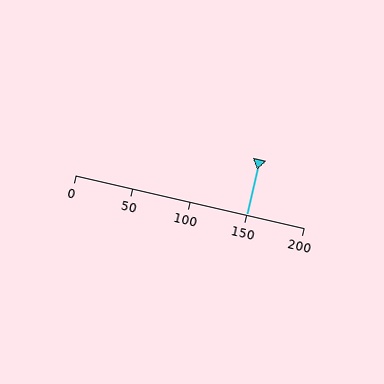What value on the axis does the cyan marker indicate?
The marker indicates approximately 150.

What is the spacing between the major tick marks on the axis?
The major ticks are spaced 50 apart.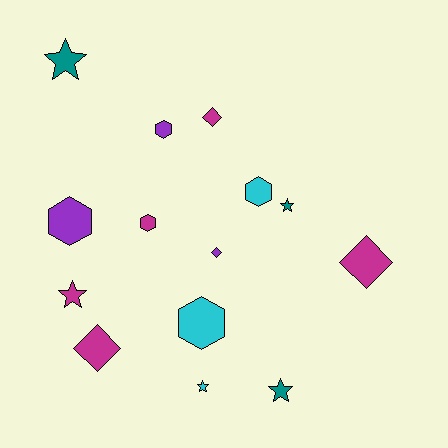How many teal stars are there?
There are 3 teal stars.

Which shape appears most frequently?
Star, with 5 objects.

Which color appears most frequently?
Magenta, with 5 objects.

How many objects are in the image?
There are 14 objects.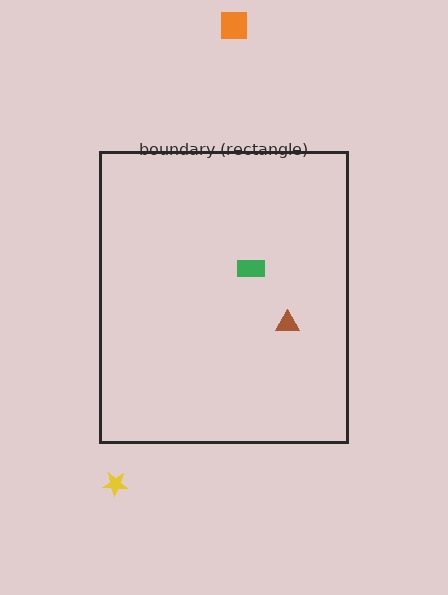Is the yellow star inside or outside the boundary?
Outside.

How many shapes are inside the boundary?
2 inside, 2 outside.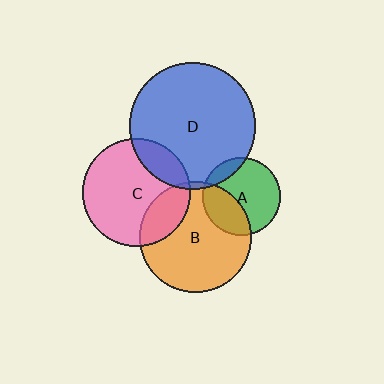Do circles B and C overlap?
Yes.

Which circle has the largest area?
Circle D (blue).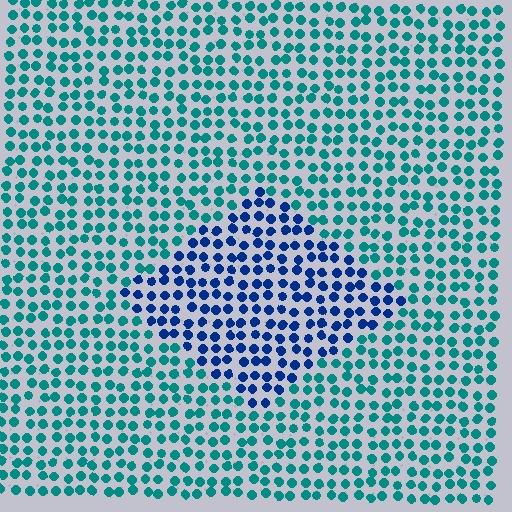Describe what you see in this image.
The image is filled with small teal elements in a uniform arrangement. A diamond-shaped region is visible where the elements are tinted to a slightly different hue, forming a subtle color boundary.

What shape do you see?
I see a diamond.